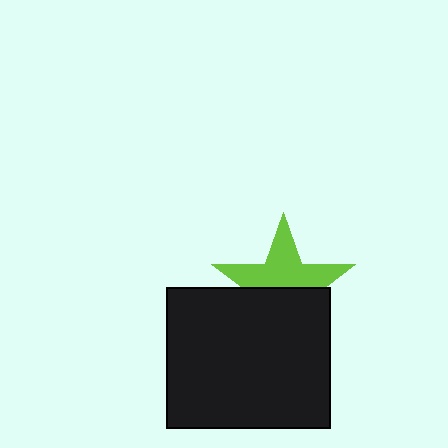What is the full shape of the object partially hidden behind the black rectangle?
The partially hidden object is a lime star.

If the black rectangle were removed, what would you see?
You would see the complete lime star.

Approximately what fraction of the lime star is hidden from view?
Roughly 45% of the lime star is hidden behind the black rectangle.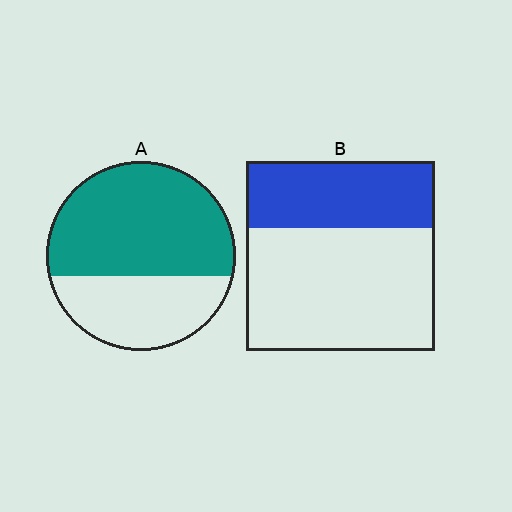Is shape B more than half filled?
No.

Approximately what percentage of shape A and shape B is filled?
A is approximately 65% and B is approximately 35%.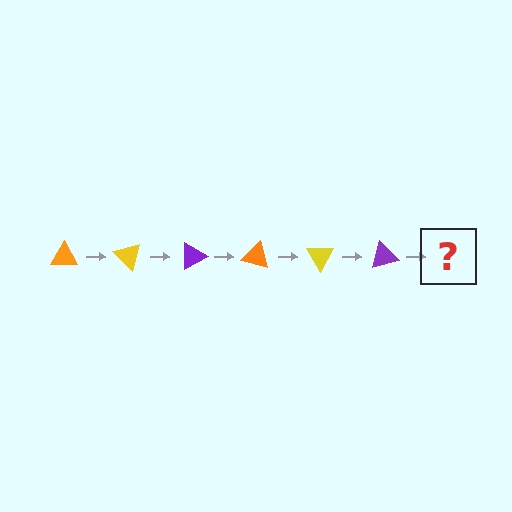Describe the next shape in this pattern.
It should be an orange triangle, rotated 270 degrees from the start.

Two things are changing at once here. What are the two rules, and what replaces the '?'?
The two rules are that it rotates 45 degrees each step and the color cycles through orange, yellow, and purple. The '?' should be an orange triangle, rotated 270 degrees from the start.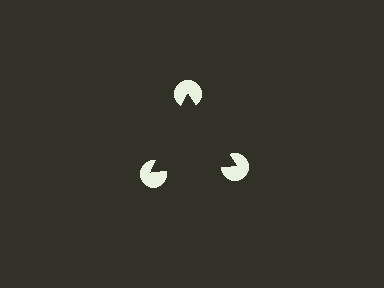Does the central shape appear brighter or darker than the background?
It typically appears slightly darker than the background, even though no actual brightness change is drawn.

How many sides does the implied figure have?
3 sides.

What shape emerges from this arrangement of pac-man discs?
An illusory triangle — its edges are inferred from the aligned wedge cuts in the pac-man discs, not physically drawn.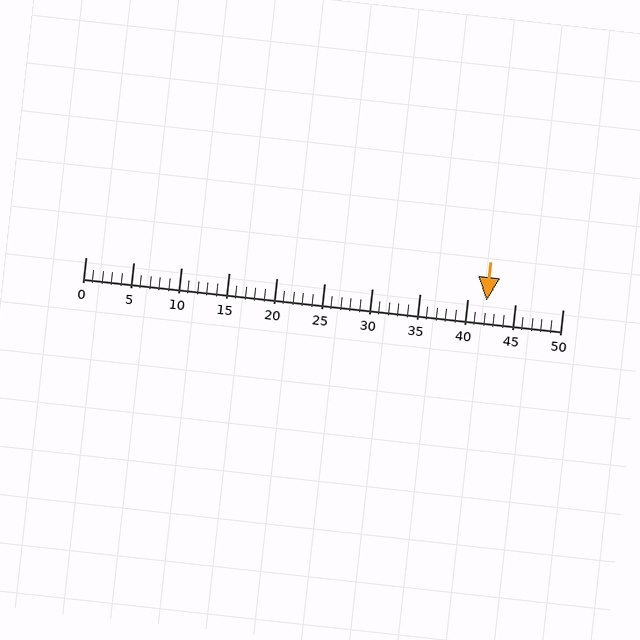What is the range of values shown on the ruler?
The ruler shows values from 0 to 50.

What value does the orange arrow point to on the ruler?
The orange arrow points to approximately 42.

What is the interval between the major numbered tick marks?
The major tick marks are spaced 5 units apart.